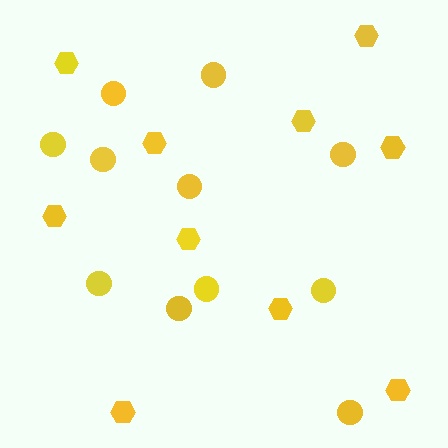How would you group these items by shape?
There are 2 groups: one group of circles (11) and one group of hexagons (10).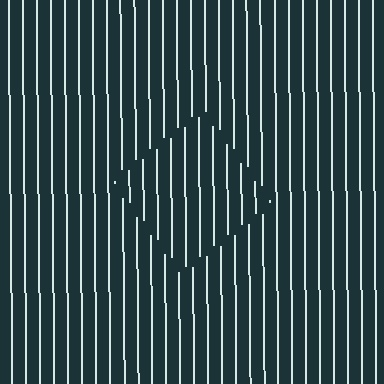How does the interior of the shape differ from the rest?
The interior of the shape contains the same grating, shifted by half a period — the contour is defined by the phase discontinuity where line-ends from the inner and outer gratings abut.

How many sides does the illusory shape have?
4 sides — the line-ends trace a square.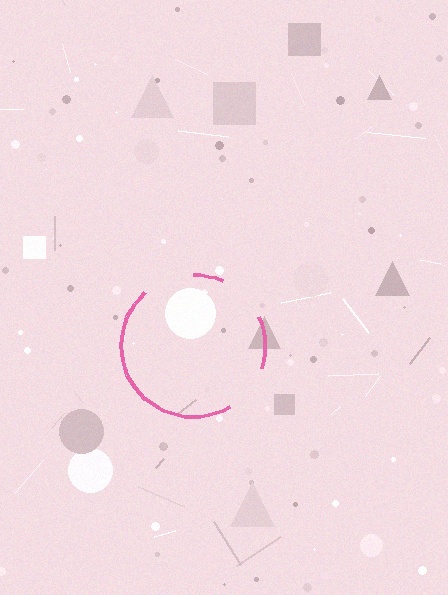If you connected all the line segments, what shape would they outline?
They would outline a circle.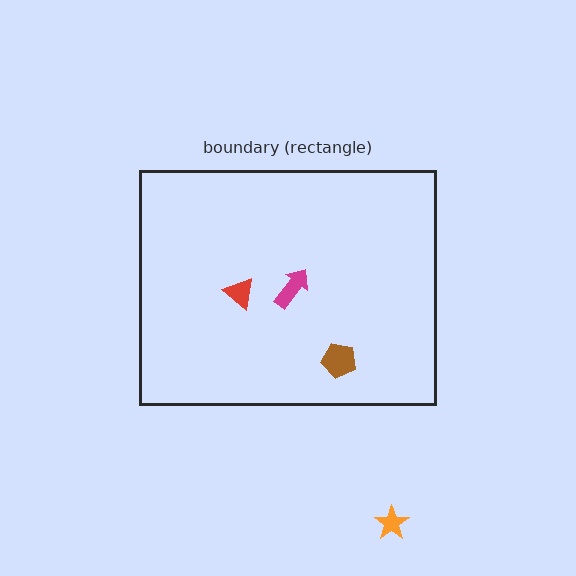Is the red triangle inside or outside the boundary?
Inside.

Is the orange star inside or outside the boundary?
Outside.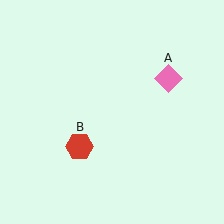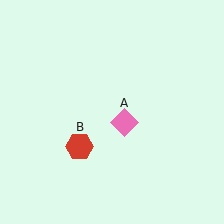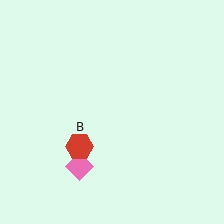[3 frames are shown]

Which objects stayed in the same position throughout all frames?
Red hexagon (object B) remained stationary.